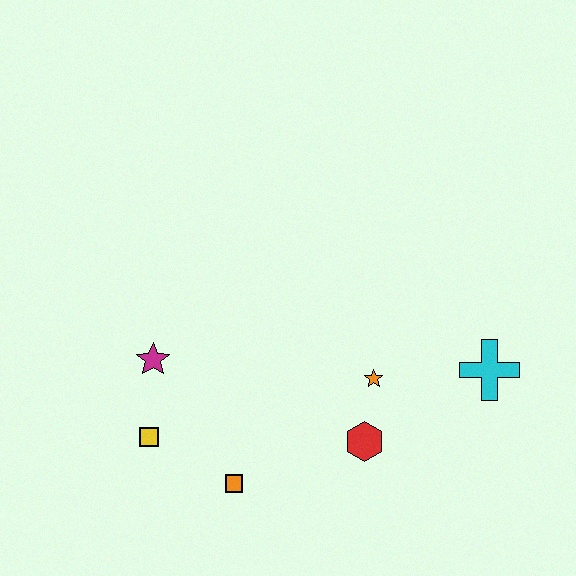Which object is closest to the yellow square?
The magenta star is closest to the yellow square.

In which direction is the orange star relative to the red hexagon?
The orange star is above the red hexagon.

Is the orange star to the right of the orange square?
Yes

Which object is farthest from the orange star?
The yellow square is farthest from the orange star.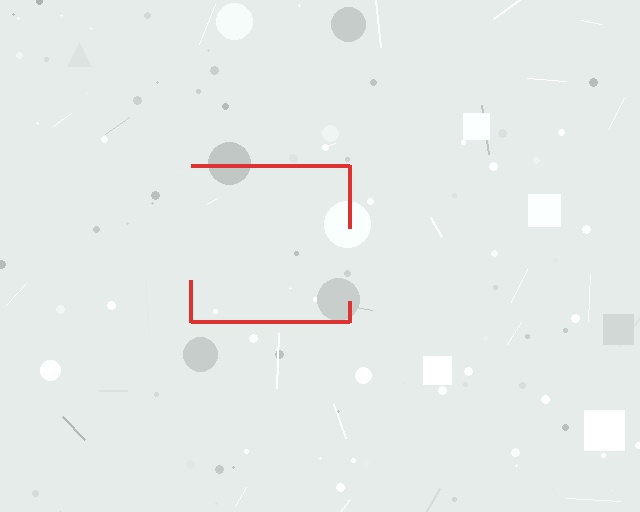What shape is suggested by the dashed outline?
The dashed outline suggests a square.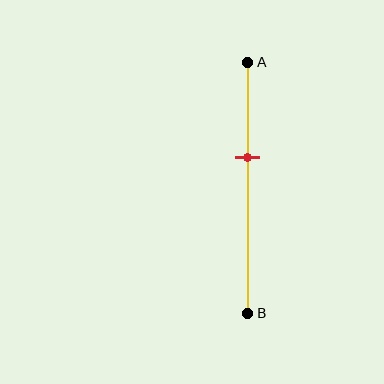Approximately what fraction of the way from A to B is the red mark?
The red mark is approximately 40% of the way from A to B.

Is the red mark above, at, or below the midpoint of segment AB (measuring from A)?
The red mark is above the midpoint of segment AB.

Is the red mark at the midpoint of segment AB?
No, the mark is at about 40% from A, not at the 50% midpoint.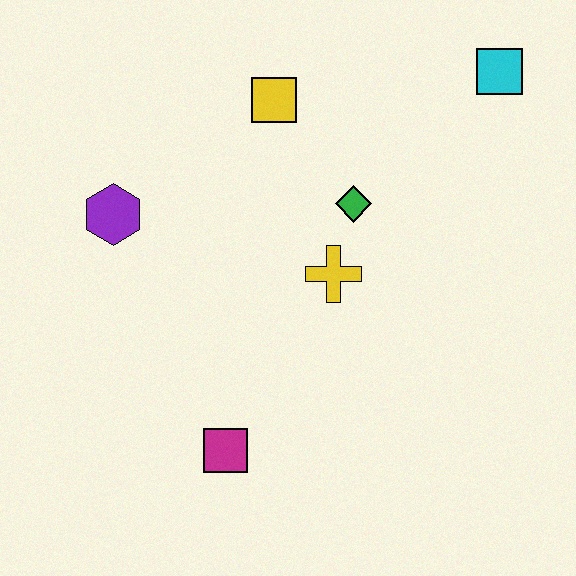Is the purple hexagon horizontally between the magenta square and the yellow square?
No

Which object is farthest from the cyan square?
The magenta square is farthest from the cyan square.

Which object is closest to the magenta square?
The yellow cross is closest to the magenta square.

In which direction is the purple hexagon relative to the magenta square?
The purple hexagon is above the magenta square.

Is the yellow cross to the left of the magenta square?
No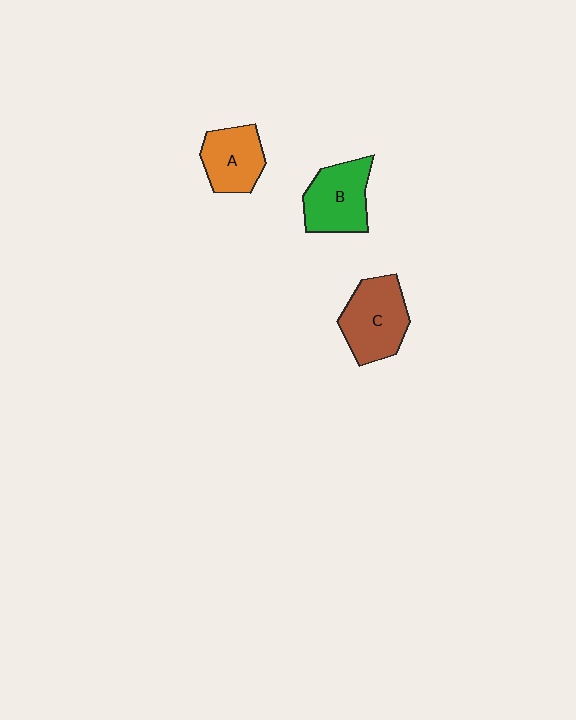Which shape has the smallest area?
Shape A (orange).